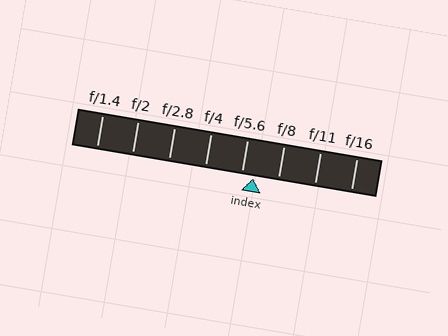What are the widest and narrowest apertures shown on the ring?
The widest aperture shown is f/1.4 and the narrowest is f/16.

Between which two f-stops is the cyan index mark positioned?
The index mark is between f/5.6 and f/8.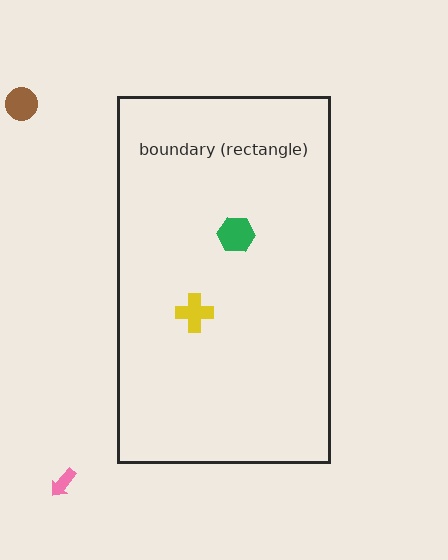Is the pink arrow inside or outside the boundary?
Outside.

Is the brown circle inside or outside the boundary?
Outside.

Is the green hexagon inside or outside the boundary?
Inside.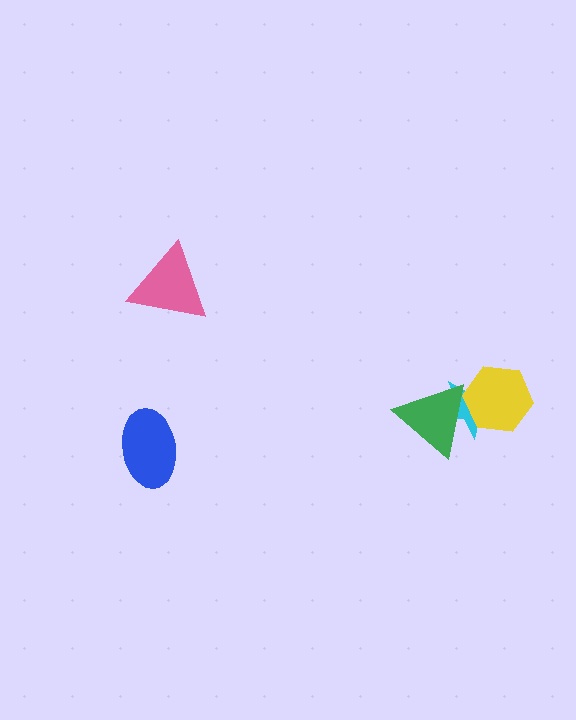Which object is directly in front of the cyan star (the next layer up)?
The yellow hexagon is directly in front of the cyan star.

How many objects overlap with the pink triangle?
0 objects overlap with the pink triangle.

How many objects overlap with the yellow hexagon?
2 objects overlap with the yellow hexagon.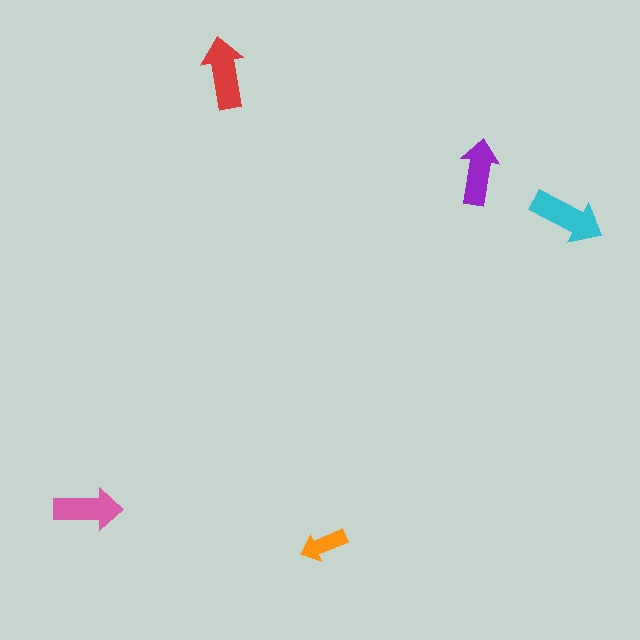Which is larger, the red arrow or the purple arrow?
The red one.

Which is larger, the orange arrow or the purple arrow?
The purple one.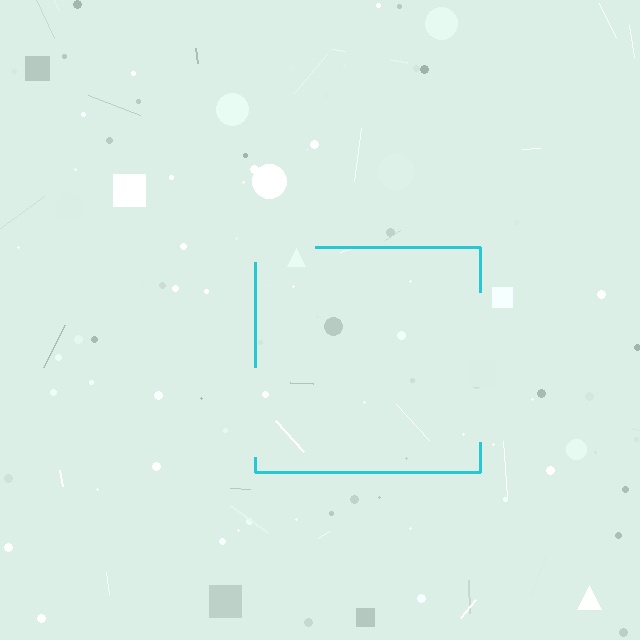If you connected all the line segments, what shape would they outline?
They would outline a square.